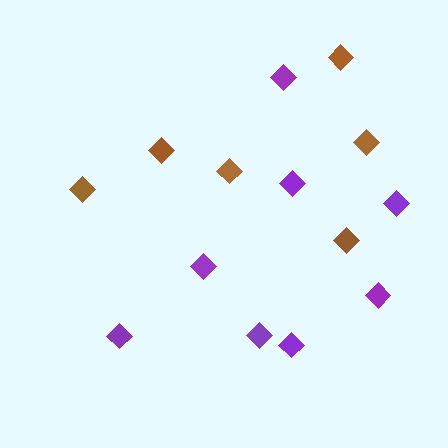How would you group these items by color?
There are 2 groups: one group of purple diamonds (8) and one group of brown diamonds (6).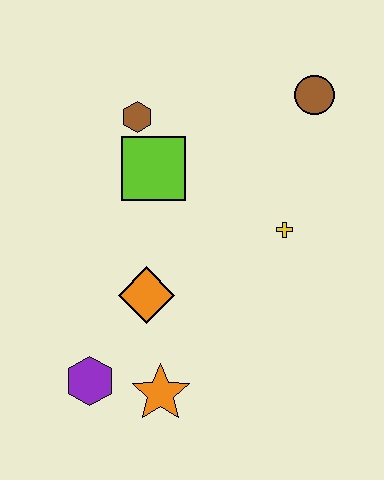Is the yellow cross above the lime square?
No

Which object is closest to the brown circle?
The yellow cross is closest to the brown circle.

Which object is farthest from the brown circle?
The purple hexagon is farthest from the brown circle.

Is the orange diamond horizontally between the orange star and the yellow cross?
No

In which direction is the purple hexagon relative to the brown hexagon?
The purple hexagon is below the brown hexagon.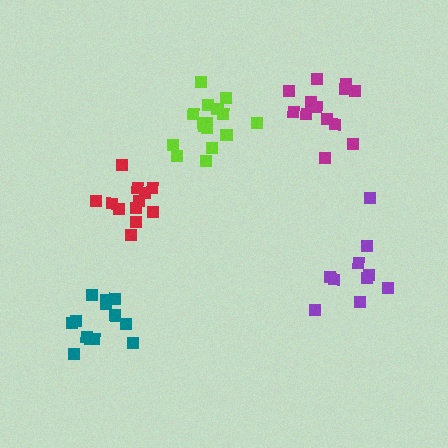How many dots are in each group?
Group 1: 13 dots, Group 2: 13 dots, Group 3: 10 dots, Group 4: 16 dots, Group 5: 12 dots (64 total).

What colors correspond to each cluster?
The clusters are colored: magenta, teal, purple, lime, red.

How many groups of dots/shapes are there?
There are 5 groups.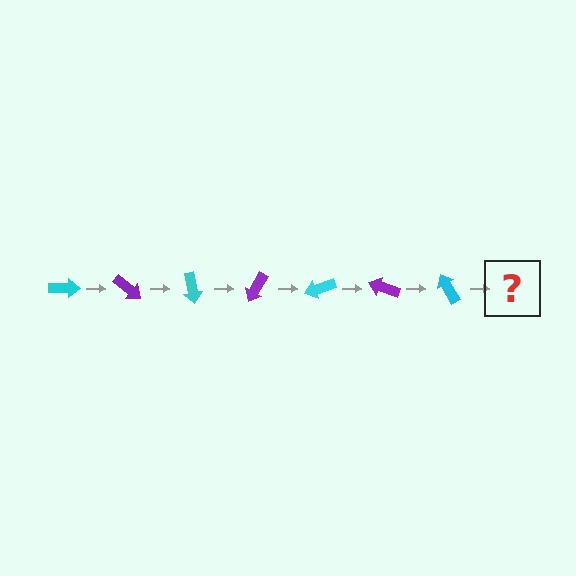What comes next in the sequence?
The next element should be a purple arrow, rotated 280 degrees from the start.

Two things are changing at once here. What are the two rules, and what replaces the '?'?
The two rules are that it rotates 40 degrees each step and the color cycles through cyan and purple. The '?' should be a purple arrow, rotated 280 degrees from the start.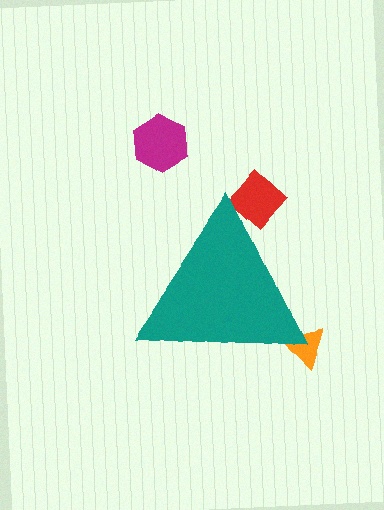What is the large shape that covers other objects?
A teal triangle.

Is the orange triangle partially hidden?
Yes, the orange triangle is partially hidden behind the teal triangle.